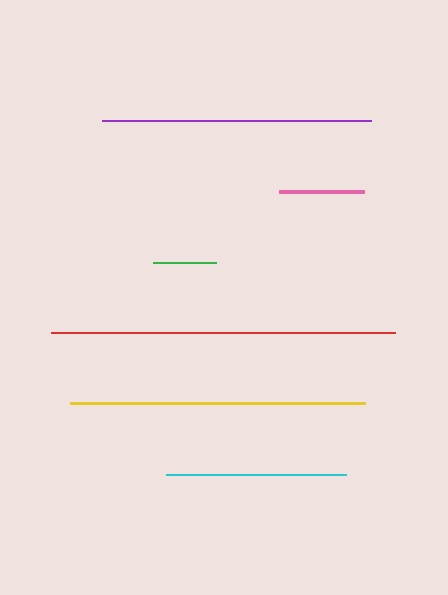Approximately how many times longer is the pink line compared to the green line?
The pink line is approximately 1.3 times the length of the green line.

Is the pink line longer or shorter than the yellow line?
The yellow line is longer than the pink line.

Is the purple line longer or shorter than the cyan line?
The purple line is longer than the cyan line.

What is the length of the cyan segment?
The cyan segment is approximately 180 pixels long.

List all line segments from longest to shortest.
From longest to shortest: red, yellow, purple, cyan, pink, green.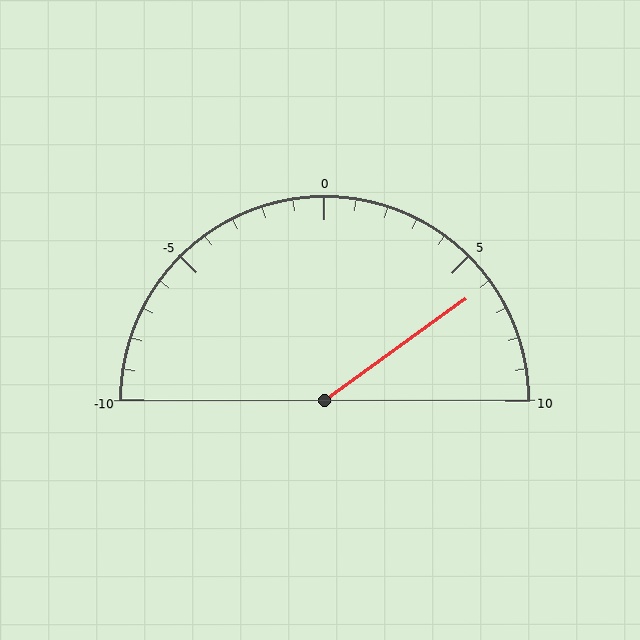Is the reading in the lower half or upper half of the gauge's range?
The reading is in the upper half of the range (-10 to 10).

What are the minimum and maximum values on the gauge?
The gauge ranges from -10 to 10.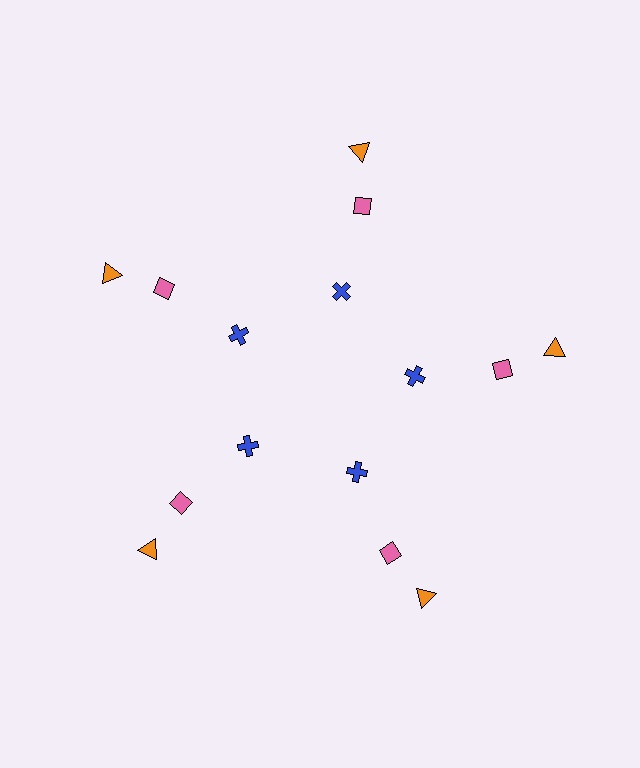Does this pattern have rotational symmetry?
Yes, this pattern has 5-fold rotational symmetry. It looks the same after rotating 72 degrees around the center.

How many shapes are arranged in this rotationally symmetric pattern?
There are 15 shapes, arranged in 5 groups of 3.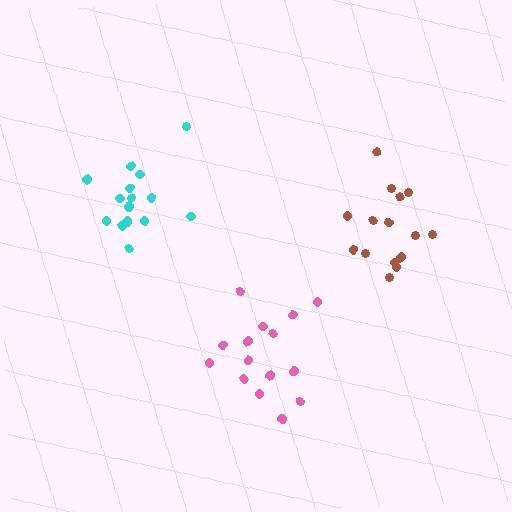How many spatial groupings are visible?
There are 3 spatial groupings.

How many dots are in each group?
Group 1: 16 dots, Group 2: 15 dots, Group 3: 15 dots (46 total).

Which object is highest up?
The cyan cluster is topmost.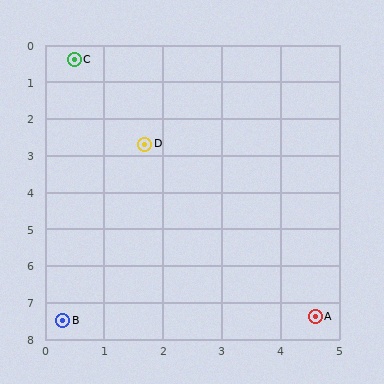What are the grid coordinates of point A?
Point A is at approximately (4.6, 7.4).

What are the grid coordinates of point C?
Point C is at approximately (0.5, 0.4).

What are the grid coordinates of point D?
Point D is at approximately (1.7, 2.7).